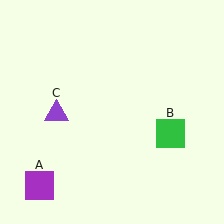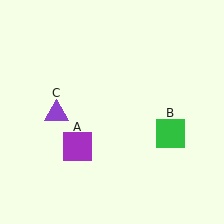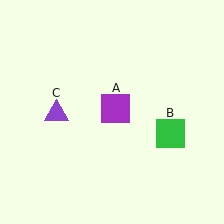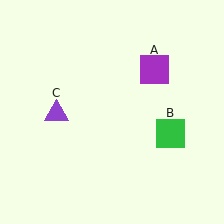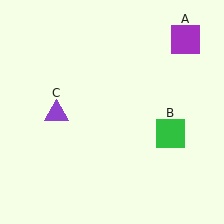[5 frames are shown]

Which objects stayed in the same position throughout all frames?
Green square (object B) and purple triangle (object C) remained stationary.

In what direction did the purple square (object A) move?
The purple square (object A) moved up and to the right.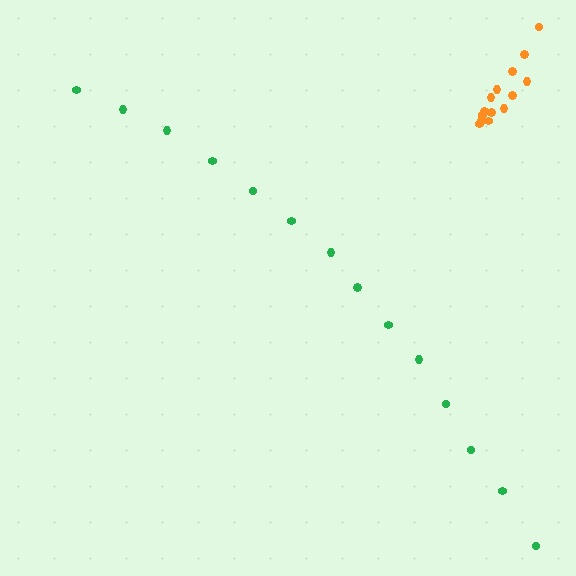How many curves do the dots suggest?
There are 2 distinct paths.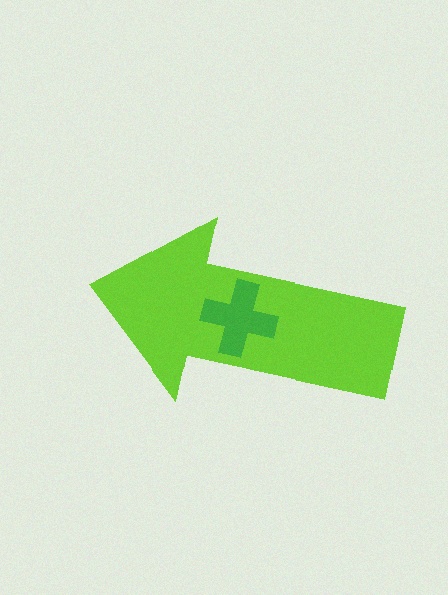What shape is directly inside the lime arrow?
The green cross.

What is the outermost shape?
The lime arrow.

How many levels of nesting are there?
2.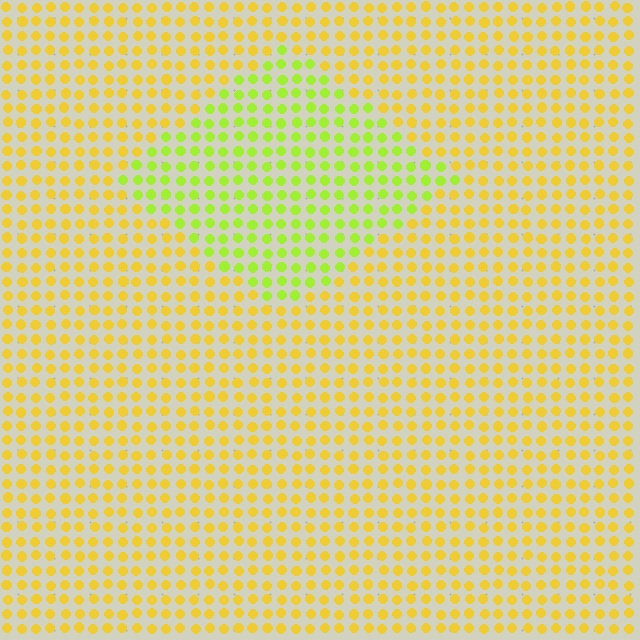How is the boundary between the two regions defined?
The boundary is defined purely by a slight shift in hue (about 36 degrees). Spacing, size, and orientation are identical on both sides.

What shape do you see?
I see a diamond.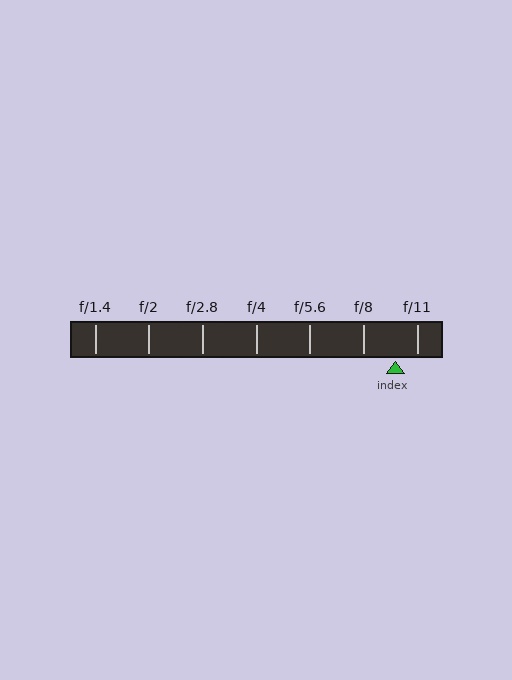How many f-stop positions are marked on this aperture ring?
There are 7 f-stop positions marked.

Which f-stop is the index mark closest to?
The index mark is closest to f/11.